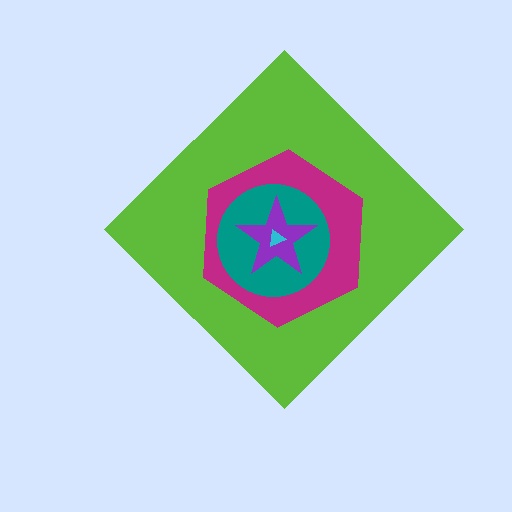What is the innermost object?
The cyan triangle.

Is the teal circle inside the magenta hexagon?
Yes.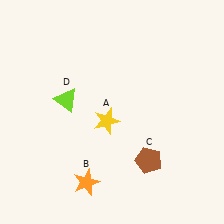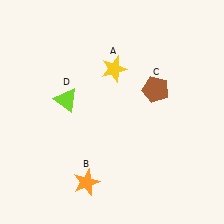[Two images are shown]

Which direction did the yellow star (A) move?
The yellow star (A) moved up.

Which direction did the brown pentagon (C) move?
The brown pentagon (C) moved up.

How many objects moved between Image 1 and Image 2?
2 objects moved between the two images.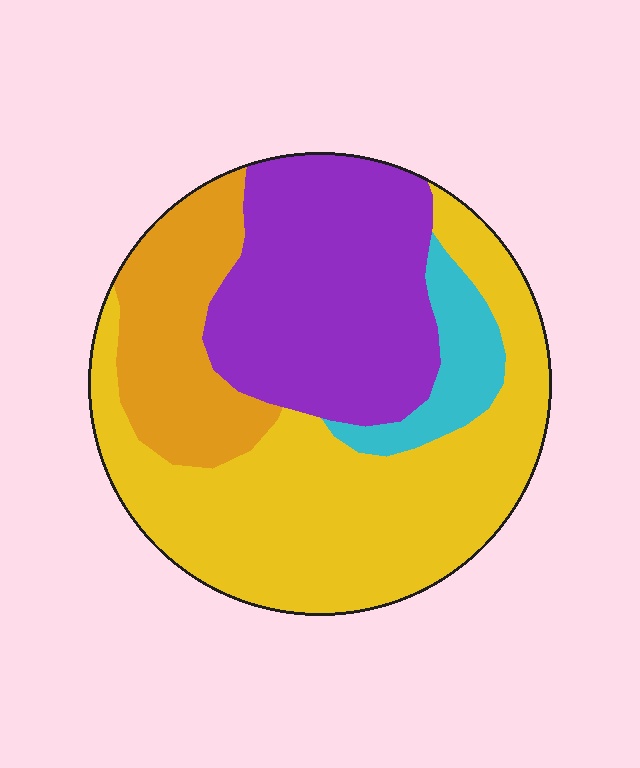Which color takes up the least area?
Cyan, at roughly 10%.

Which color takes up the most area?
Yellow, at roughly 45%.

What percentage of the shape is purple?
Purple covers around 30% of the shape.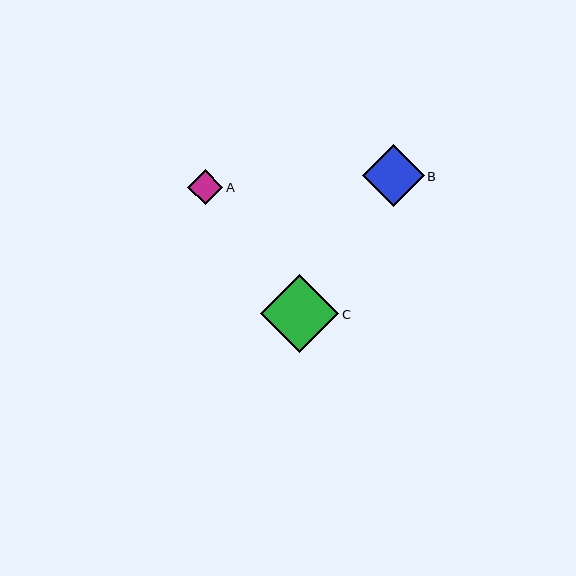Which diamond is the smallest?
Diamond A is the smallest with a size of approximately 35 pixels.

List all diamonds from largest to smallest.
From largest to smallest: C, B, A.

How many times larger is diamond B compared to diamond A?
Diamond B is approximately 1.7 times the size of diamond A.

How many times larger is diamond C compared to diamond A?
Diamond C is approximately 2.2 times the size of diamond A.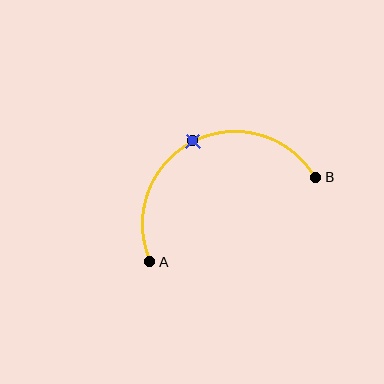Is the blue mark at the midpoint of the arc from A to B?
Yes. The blue mark lies on the arc at equal arc-length from both A and B — it is the arc midpoint.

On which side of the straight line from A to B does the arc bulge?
The arc bulges above the straight line connecting A and B.